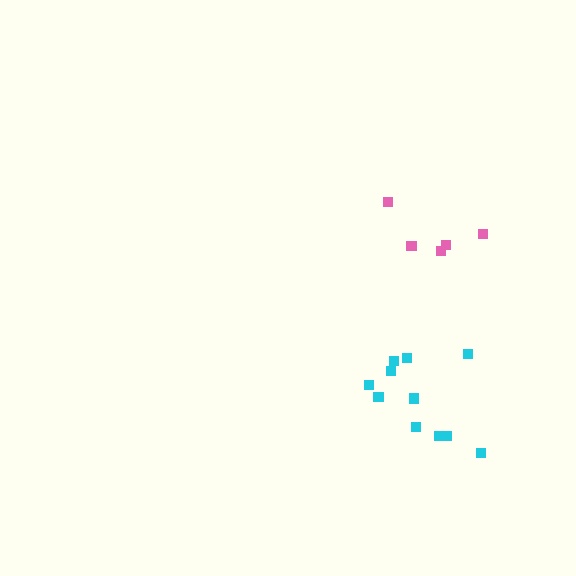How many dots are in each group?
Group 1: 5 dots, Group 2: 11 dots (16 total).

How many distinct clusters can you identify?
There are 2 distinct clusters.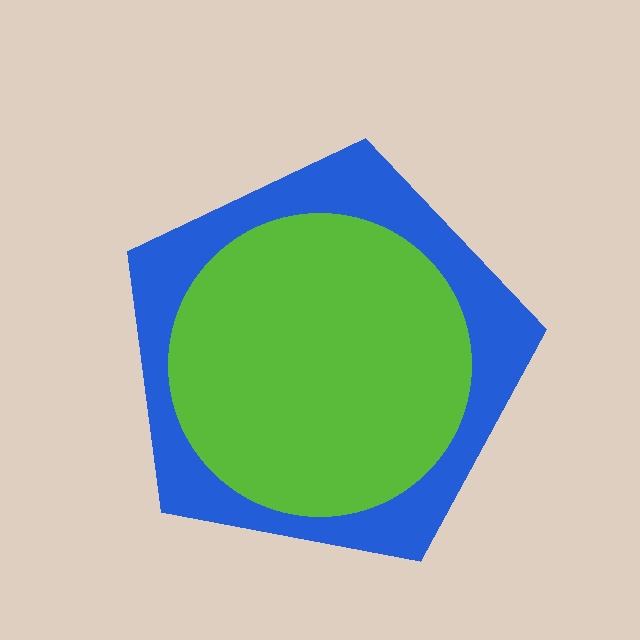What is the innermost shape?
The lime circle.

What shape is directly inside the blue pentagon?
The lime circle.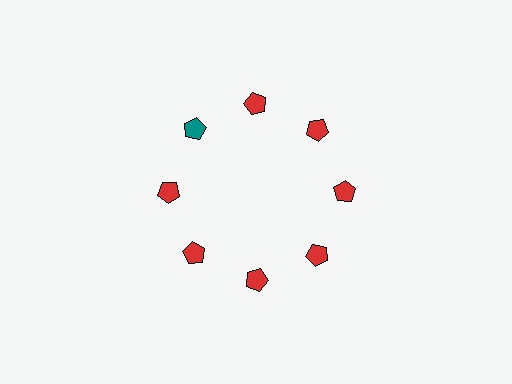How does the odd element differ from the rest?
It has a different color: teal instead of red.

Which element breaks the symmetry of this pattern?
The teal pentagon at roughly the 10 o'clock position breaks the symmetry. All other shapes are red pentagons.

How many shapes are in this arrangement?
There are 8 shapes arranged in a ring pattern.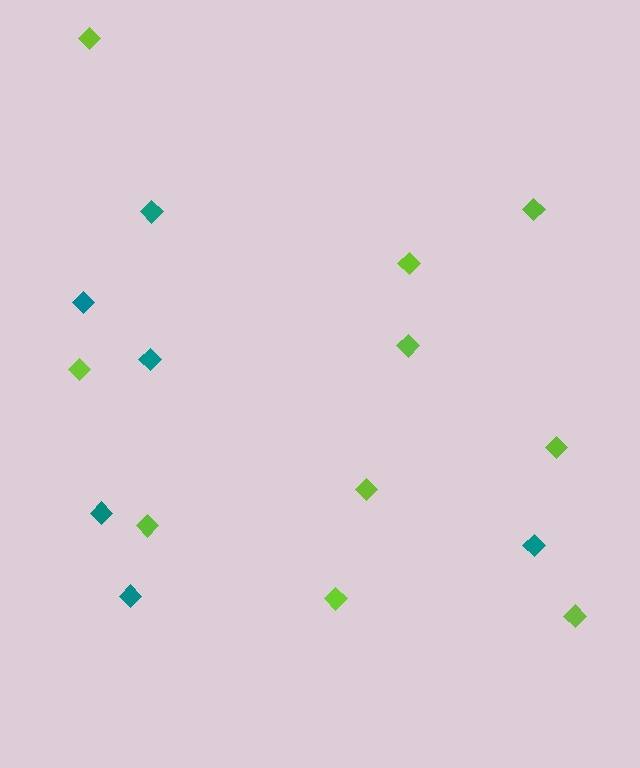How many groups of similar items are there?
There are 2 groups: one group of teal diamonds (6) and one group of lime diamonds (10).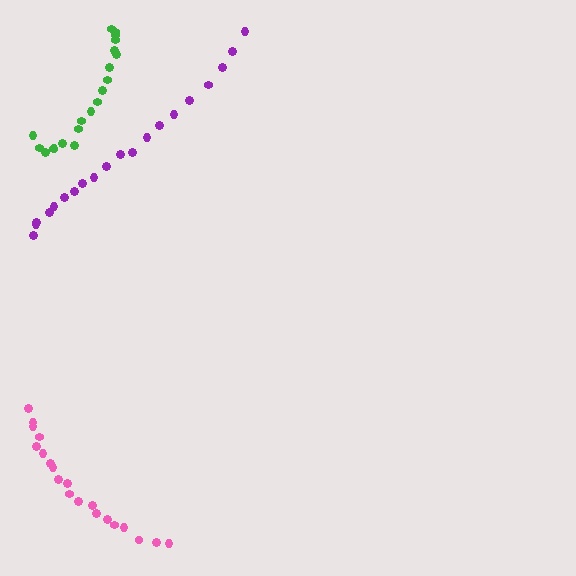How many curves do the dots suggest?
There are 3 distinct paths.